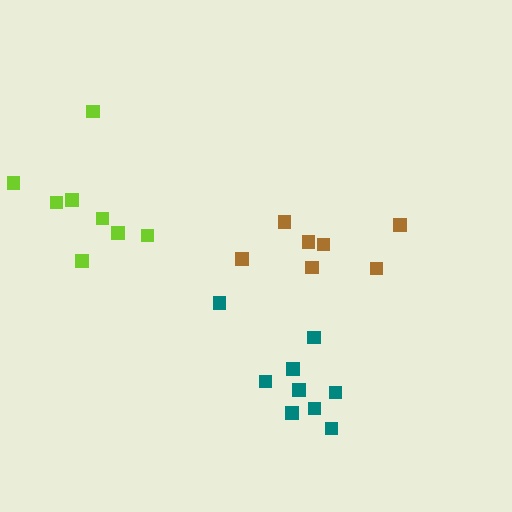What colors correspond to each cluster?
The clusters are colored: brown, teal, lime.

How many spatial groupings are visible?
There are 3 spatial groupings.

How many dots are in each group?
Group 1: 7 dots, Group 2: 9 dots, Group 3: 8 dots (24 total).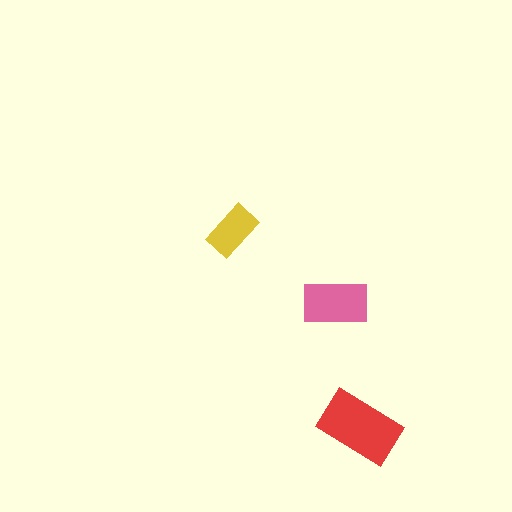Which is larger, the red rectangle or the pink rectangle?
The red one.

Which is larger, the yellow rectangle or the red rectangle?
The red one.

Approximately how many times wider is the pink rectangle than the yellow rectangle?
About 1.5 times wider.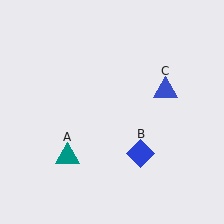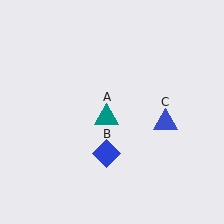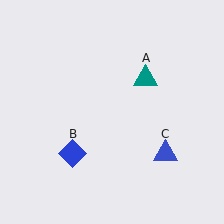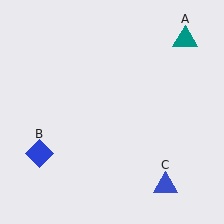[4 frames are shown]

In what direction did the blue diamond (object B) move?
The blue diamond (object B) moved left.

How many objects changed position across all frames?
3 objects changed position: teal triangle (object A), blue diamond (object B), blue triangle (object C).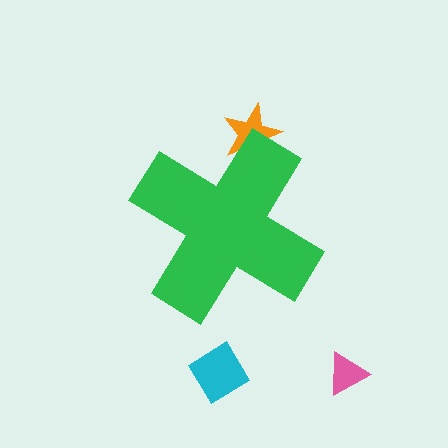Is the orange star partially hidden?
Yes, the orange star is partially hidden behind the green cross.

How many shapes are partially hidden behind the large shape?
1 shape is partially hidden.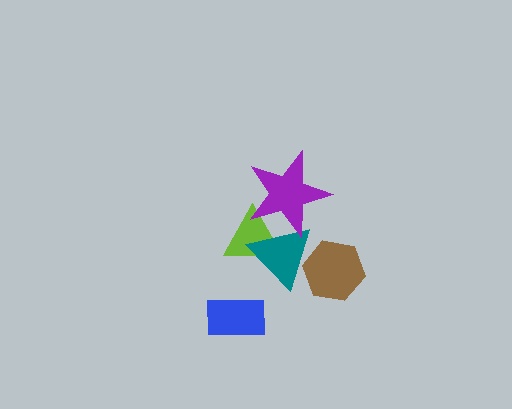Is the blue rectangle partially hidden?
No, no other shape covers it.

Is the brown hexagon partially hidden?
Yes, it is partially covered by another shape.